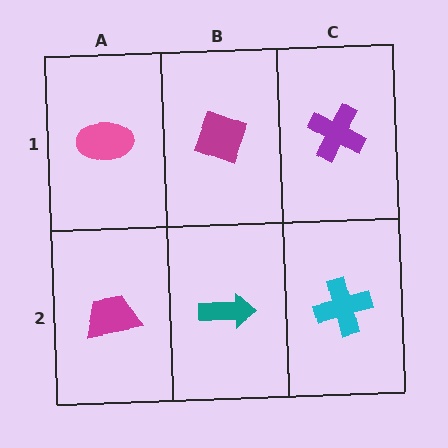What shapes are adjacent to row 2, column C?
A purple cross (row 1, column C), a teal arrow (row 2, column B).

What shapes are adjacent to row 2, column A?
A pink ellipse (row 1, column A), a teal arrow (row 2, column B).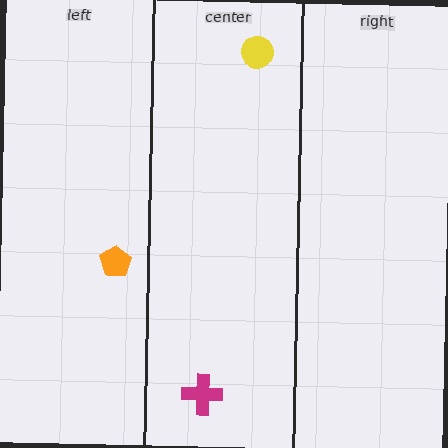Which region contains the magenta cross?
The center region.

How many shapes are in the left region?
1.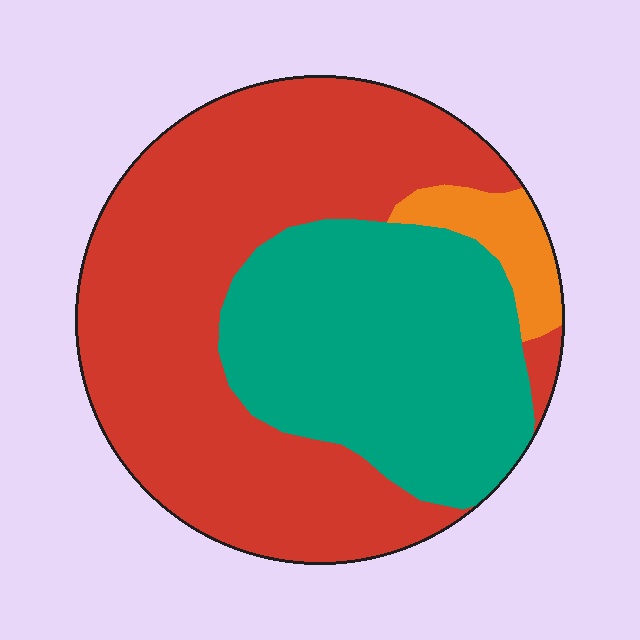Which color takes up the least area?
Orange, at roughly 5%.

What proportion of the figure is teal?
Teal takes up about three eighths (3/8) of the figure.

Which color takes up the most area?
Red, at roughly 60%.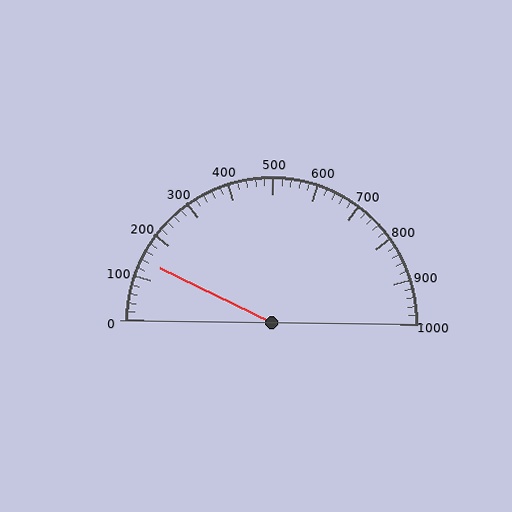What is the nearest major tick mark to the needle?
The nearest major tick mark is 100.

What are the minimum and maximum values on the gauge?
The gauge ranges from 0 to 1000.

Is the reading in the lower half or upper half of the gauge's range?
The reading is in the lower half of the range (0 to 1000).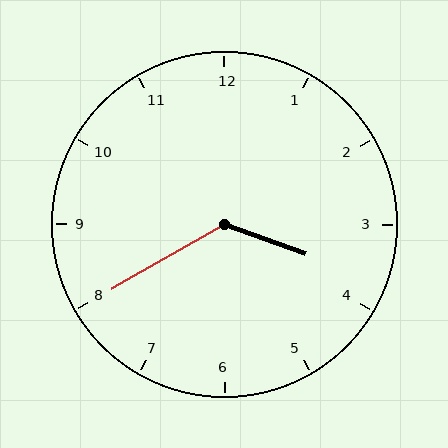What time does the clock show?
3:40.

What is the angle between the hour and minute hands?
Approximately 130 degrees.